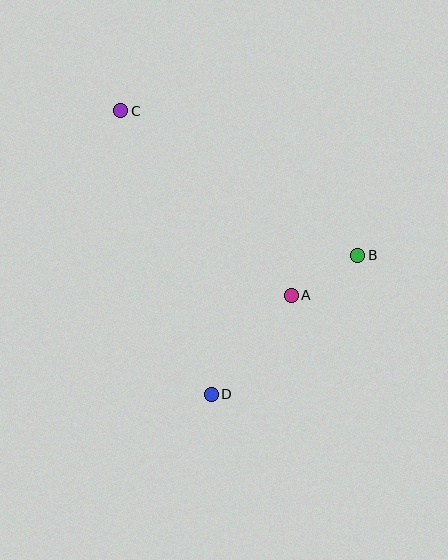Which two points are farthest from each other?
Points C and D are farthest from each other.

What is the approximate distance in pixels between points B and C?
The distance between B and C is approximately 278 pixels.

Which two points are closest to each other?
Points A and B are closest to each other.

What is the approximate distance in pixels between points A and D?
The distance between A and D is approximately 127 pixels.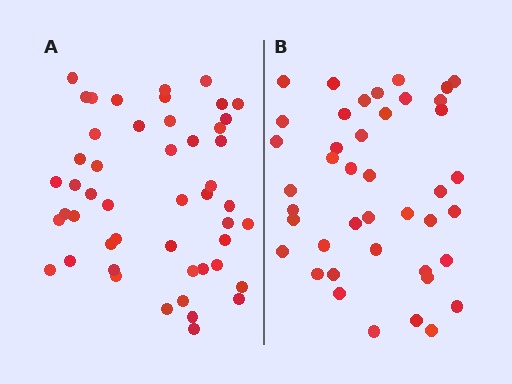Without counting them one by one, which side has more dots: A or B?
Region A (the left region) has more dots.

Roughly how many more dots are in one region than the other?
Region A has roughly 8 or so more dots than region B.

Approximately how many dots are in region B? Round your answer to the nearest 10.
About 40 dots. (The exact count is 42, which rounds to 40.)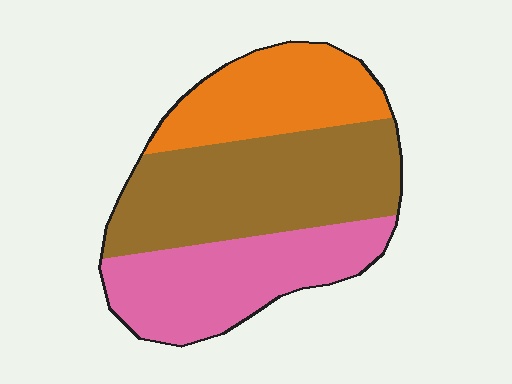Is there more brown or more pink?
Brown.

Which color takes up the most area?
Brown, at roughly 45%.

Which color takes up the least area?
Orange, at roughly 25%.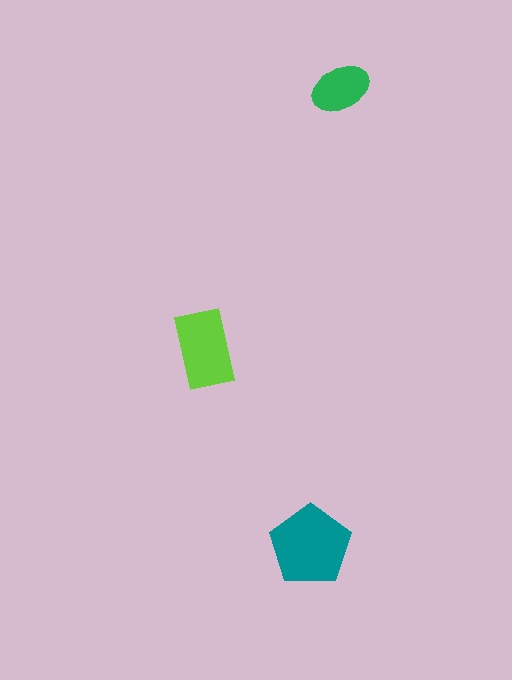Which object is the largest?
The teal pentagon.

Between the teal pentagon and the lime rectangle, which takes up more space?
The teal pentagon.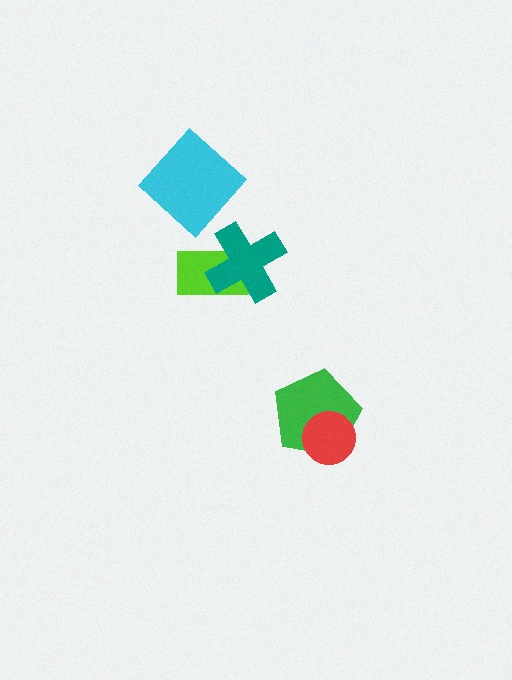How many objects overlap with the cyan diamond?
0 objects overlap with the cyan diamond.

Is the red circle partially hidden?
No, no other shape covers it.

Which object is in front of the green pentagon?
The red circle is in front of the green pentagon.